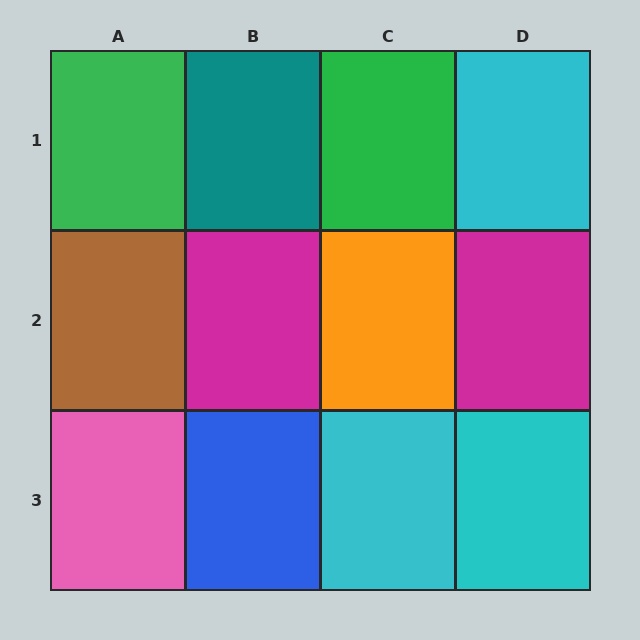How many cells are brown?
1 cell is brown.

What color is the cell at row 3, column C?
Cyan.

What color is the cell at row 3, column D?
Cyan.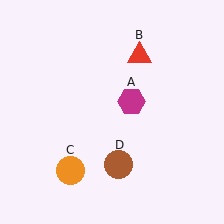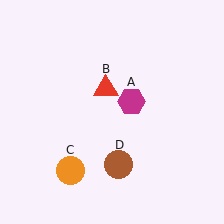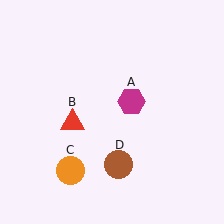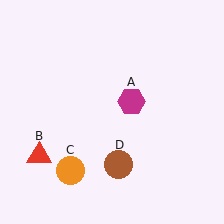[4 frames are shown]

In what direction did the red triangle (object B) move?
The red triangle (object B) moved down and to the left.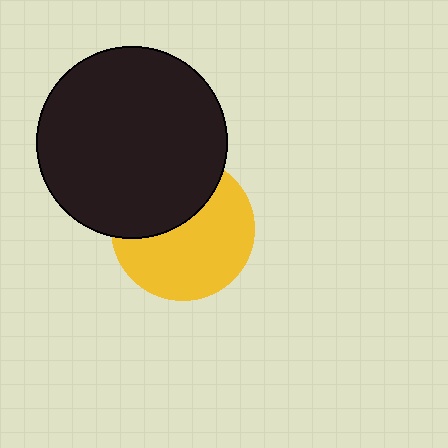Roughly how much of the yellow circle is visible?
About half of it is visible (roughly 61%).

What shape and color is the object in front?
The object in front is a black circle.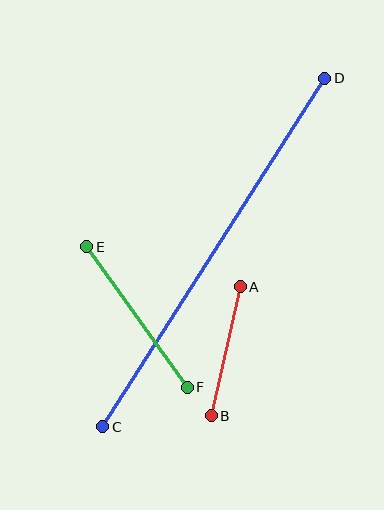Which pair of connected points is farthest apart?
Points C and D are farthest apart.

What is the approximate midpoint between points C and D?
The midpoint is at approximately (214, 252) pixels.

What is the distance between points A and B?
The distance is approximately 132 pixels.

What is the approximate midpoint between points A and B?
The midpoint is at approximately (226, 351) pixels.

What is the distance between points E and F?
The distance is approximately 172 pixels.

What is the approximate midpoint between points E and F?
The midpoint is at approximately (137, 317) pixels.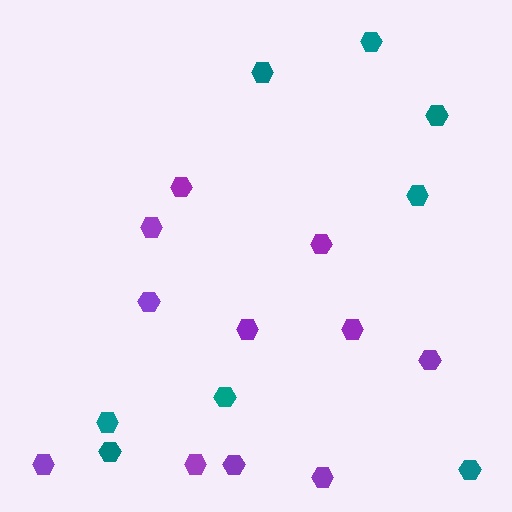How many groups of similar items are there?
There are 2 groups: one group of teal hexagons (8) and one group of purple hexagons (11).